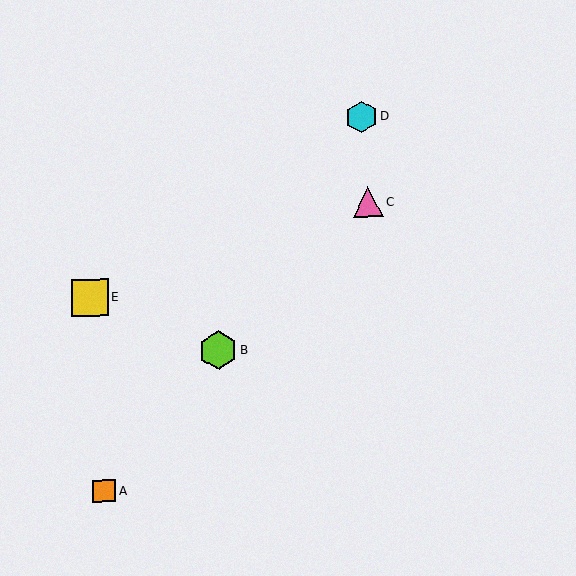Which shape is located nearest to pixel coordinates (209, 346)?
The lime hexagon (labeled B) at (218, 350) is nearest to that location.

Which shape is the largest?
The lime hexagon (labeled B) is the largest.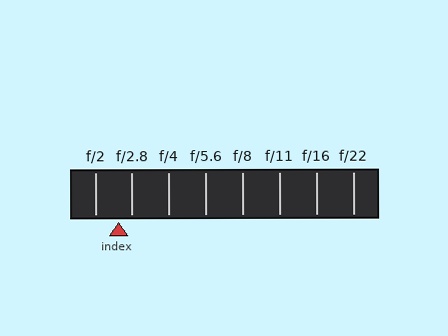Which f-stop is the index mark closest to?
The index mark is closest to f/2.8.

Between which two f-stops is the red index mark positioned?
The index mark is between f/2 and f/2.8.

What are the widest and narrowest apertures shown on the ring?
The widest aperture shown is f/2 and the narrowest is f/22.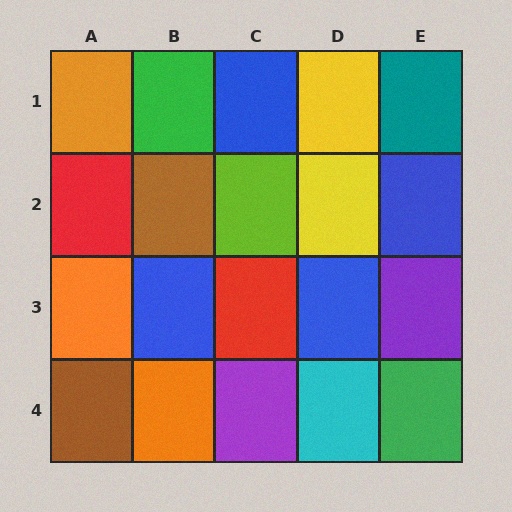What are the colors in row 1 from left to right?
Orange, green, blue, yellow, teal.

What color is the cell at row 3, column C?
Red.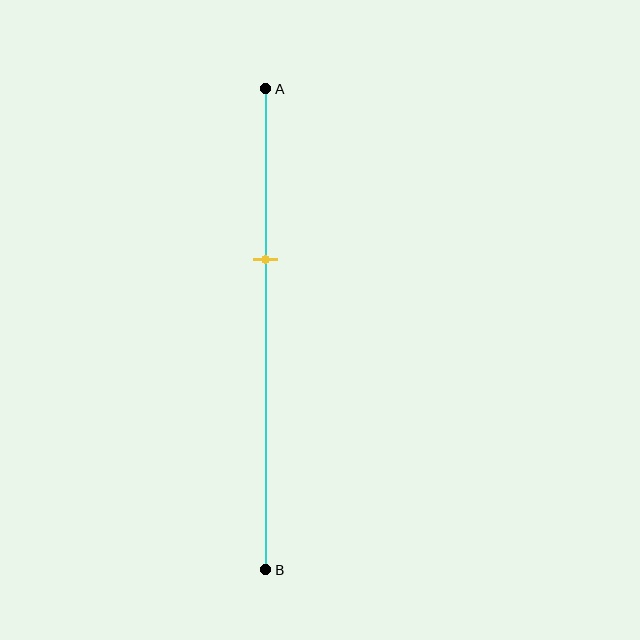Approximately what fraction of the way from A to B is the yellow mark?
The yellow mark is approximately 35% of the way from A to B.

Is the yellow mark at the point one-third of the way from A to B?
Yes, the mark is approximately at the one-third point.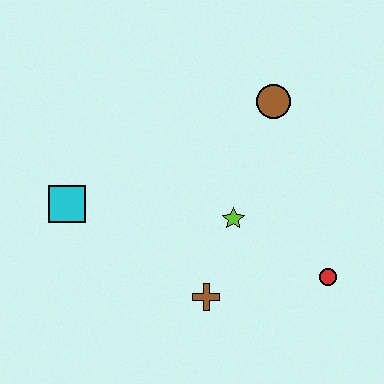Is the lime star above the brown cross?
Yes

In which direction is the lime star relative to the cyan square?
The lime star is to the right of the cyan square.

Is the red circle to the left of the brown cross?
No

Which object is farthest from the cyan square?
The red circle is farthest from the cyan square.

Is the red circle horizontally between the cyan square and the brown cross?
No